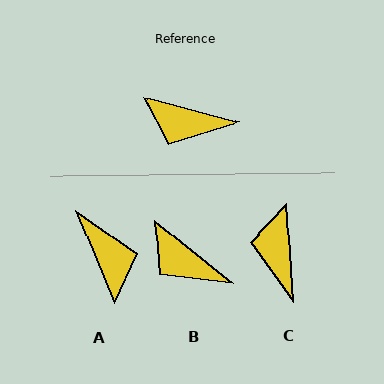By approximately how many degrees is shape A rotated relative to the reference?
Approximately 128 degrees counter-clockwise.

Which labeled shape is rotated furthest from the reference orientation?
A, about 128 degrees away.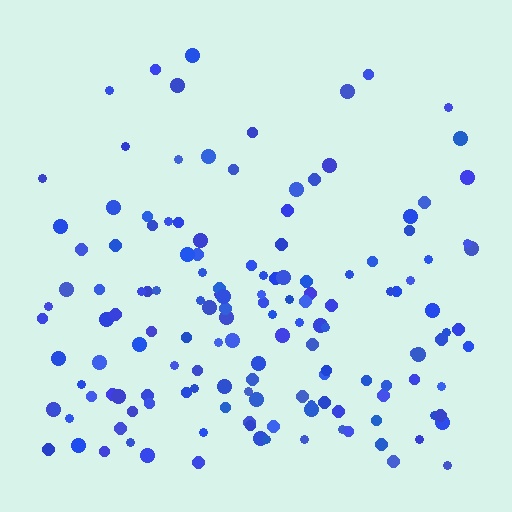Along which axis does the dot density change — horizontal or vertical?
Vertical.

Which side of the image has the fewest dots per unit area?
The top.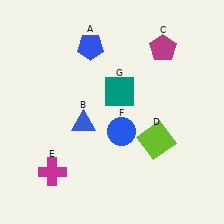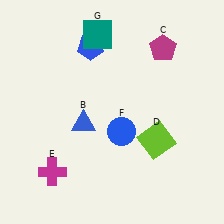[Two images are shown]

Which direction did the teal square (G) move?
The teal square (G) moved up.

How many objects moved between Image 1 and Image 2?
1 object moved between the two images.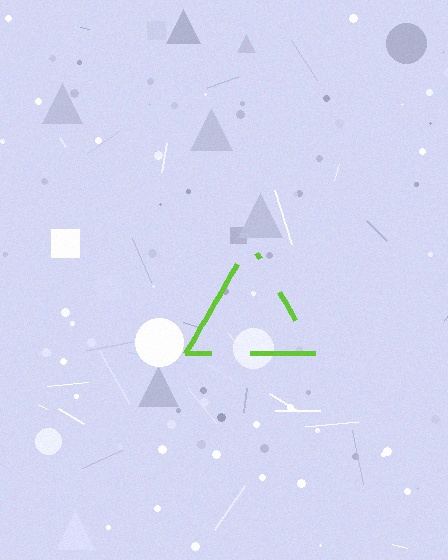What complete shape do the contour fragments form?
The contour fragments form a triangle.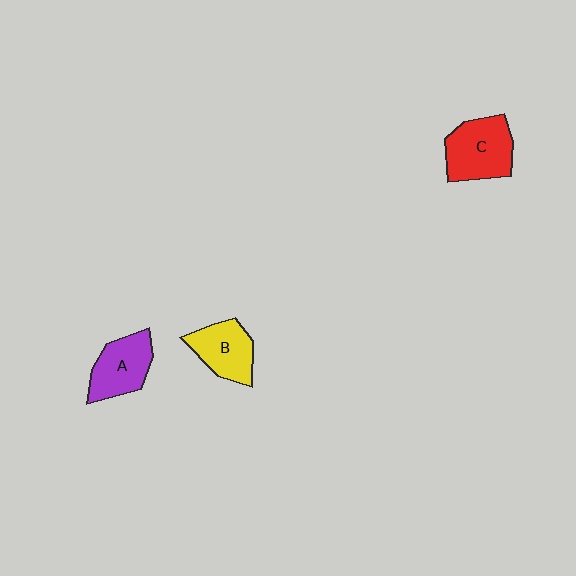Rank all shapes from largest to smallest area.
From largest to smallest: C (red), A (purple), B (yellow).